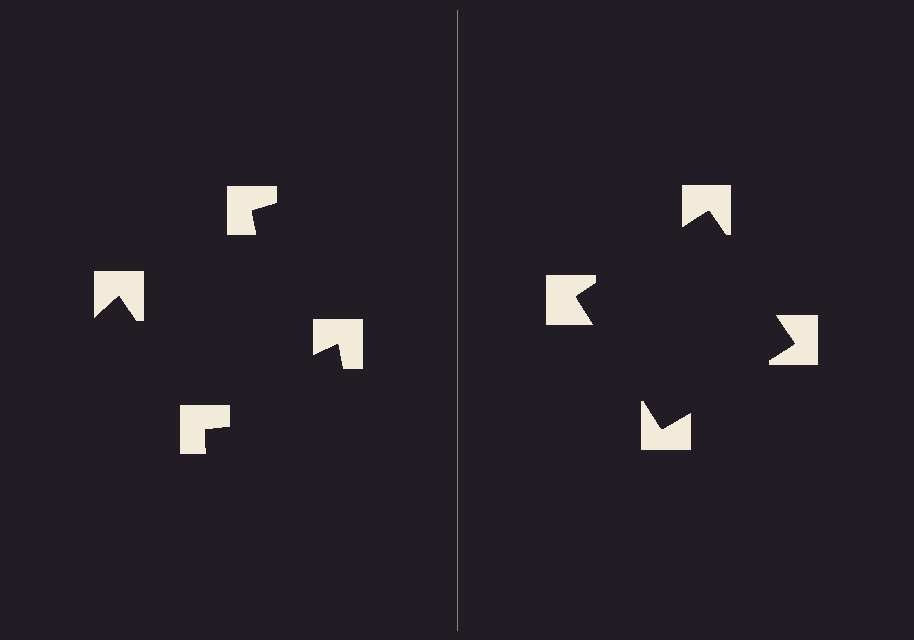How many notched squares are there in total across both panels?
8 — 4 on each side.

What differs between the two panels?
The notched squares are positioned identically on both sides; only the wedge orientations differ. On the right they align to a square; on the left they are misaligned.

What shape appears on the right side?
An illusory square.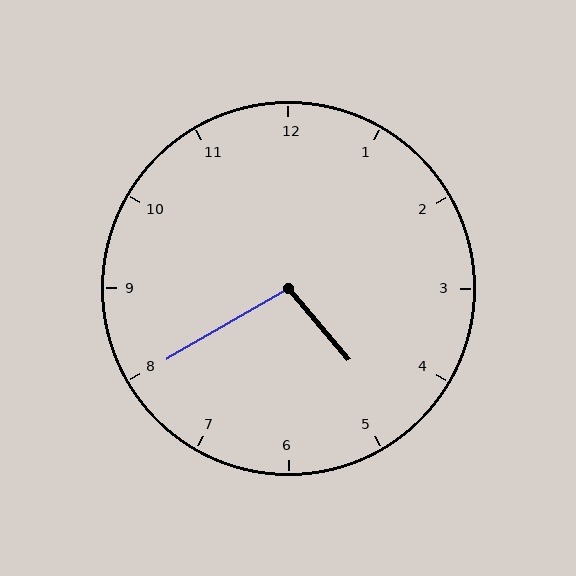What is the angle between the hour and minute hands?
Approximately 100 degrees.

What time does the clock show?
4:40.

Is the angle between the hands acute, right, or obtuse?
It is obtuse.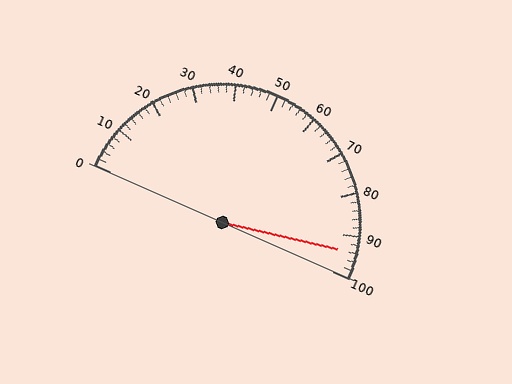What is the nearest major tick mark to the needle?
The nearest major tick mark is 90.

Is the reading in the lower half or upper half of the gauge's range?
The reading is in the upper half of the range (0 to 100).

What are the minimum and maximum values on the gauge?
The gauge ranges from 0 to 100.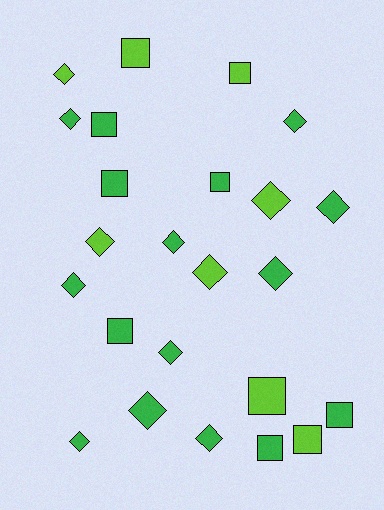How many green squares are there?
There are 6 green squares.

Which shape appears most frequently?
Diamond, with 14 objects.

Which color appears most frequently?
Green, with 16 objects.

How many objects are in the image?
There are 24 objects.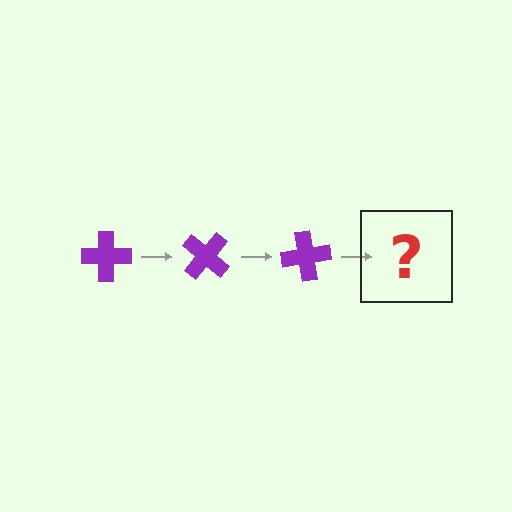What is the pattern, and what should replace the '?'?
The pattern is that the cross rotates 40 degrees each step. The '?' should be a purple cross rotated 120 degrees.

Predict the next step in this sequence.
The next step is a purple cross rotated 120 degrees.